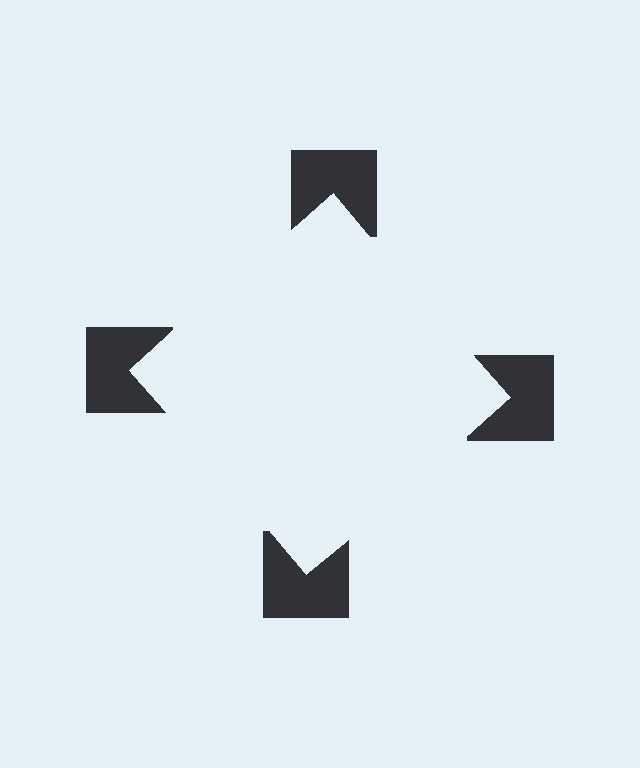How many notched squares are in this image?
There are 4 — one at each vertex of the illusory square.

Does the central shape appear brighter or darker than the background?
It typically appears slightly brighter than the background, even though no actual brightness change is drawn.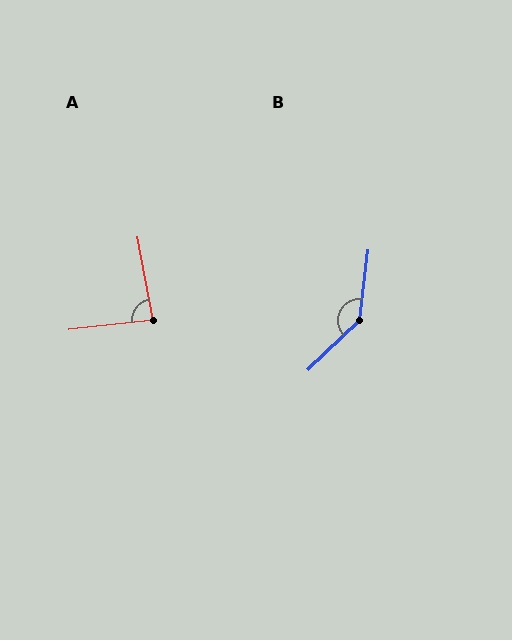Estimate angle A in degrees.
Approximately 85 degrees.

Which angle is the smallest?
A, at approximately 85 degrees.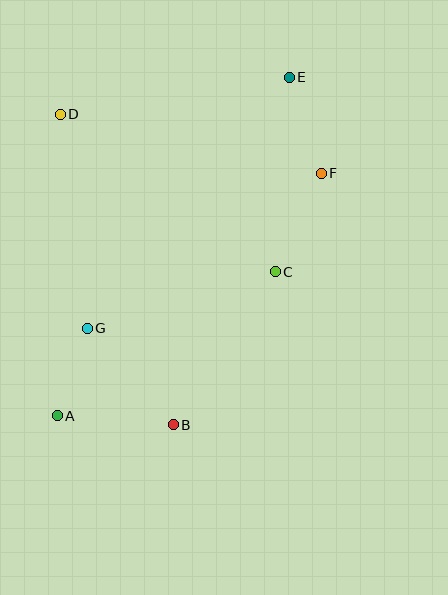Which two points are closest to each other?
Points A and G are closest to each other.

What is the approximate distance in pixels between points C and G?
The distance between C and G is approximately 196 pixels.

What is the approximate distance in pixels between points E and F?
The distance between E and F is approximately 101 pixels.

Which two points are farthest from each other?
Points A and E are farthest from each other.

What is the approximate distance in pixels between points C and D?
The distance between C and D is approximately 267 pixels.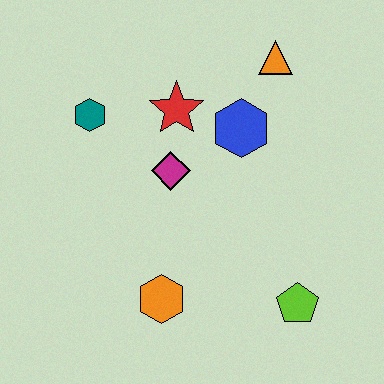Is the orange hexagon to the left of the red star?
Yes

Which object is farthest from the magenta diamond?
The lime pentagon is farthest from the magenta diamond.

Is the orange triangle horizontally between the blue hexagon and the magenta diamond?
No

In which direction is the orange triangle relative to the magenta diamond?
The orange triangle is above the magenta diamond.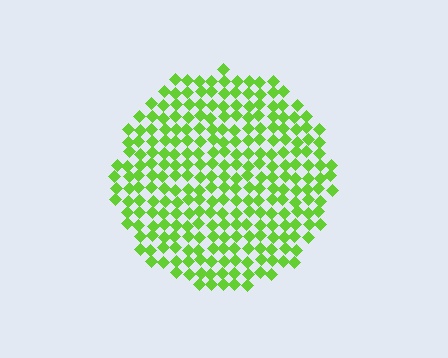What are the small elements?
The small elements are diamonds.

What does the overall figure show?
The overall figure shows a circle.